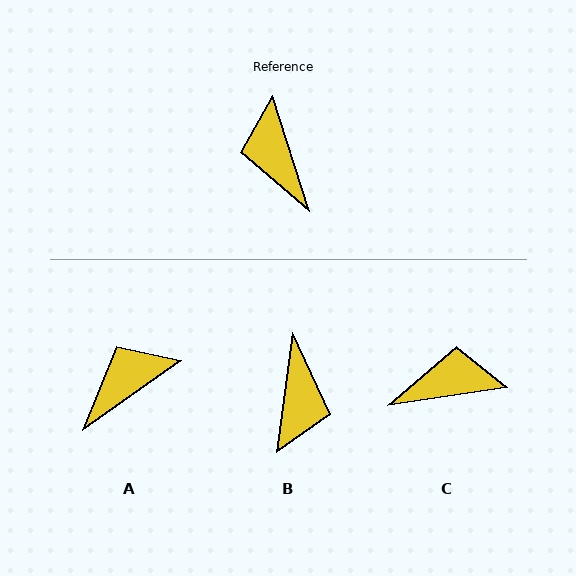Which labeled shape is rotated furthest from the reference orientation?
B, about 155 degrees away.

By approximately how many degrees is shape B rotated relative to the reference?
Approximately 155 degrees counter-clockwise.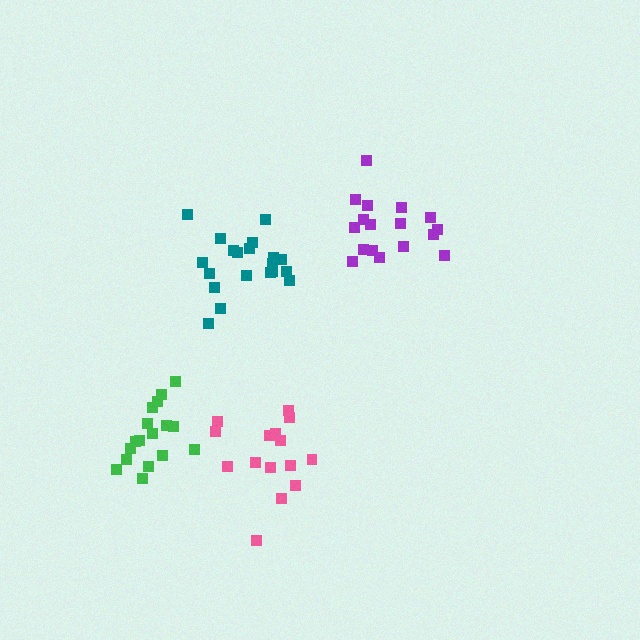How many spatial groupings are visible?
There are 4 spatial groupings.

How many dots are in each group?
Group 1: 15 dots, Group 2: 17 dots, Group 3: 20 dots, Group 4: 17 dots (69 total).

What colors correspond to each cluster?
The clusters are colored: pink, purple, teal, green.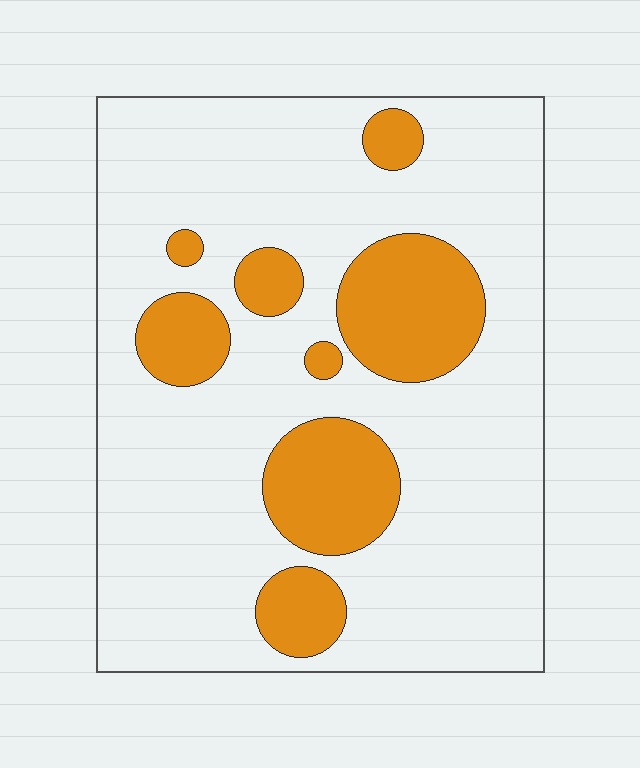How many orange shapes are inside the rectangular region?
8.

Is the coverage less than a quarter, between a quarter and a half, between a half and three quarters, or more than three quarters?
Less than a quarter.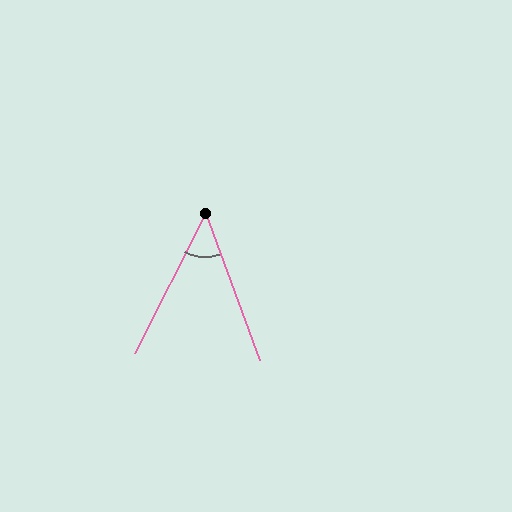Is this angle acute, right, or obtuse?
It is acute.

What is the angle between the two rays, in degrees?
Approximately 47 degrees.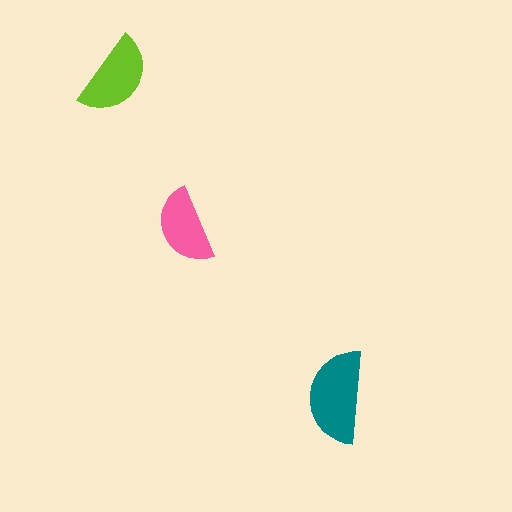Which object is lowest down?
The teal semicircle is bottommost.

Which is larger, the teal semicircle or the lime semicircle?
The teal one.